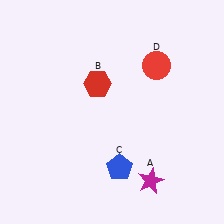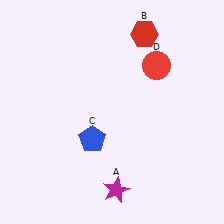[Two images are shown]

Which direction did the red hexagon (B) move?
The red hexagon (B) moved up.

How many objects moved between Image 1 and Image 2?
3 objects moved between the two images.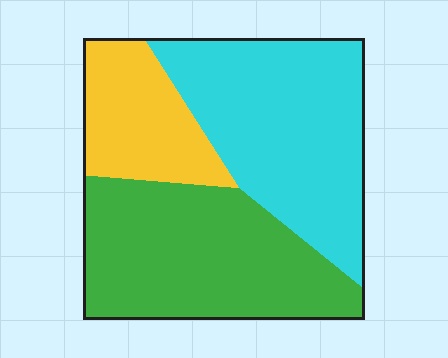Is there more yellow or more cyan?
Cyan.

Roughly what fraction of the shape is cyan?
Cyan takes up between a quarter and a half of the shape.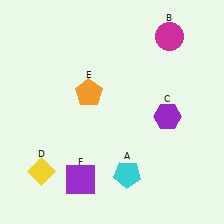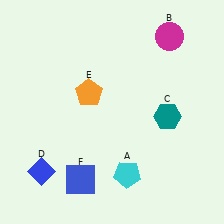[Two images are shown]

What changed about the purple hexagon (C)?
In Image 1, C is purple. In Image 2, it changed to teal.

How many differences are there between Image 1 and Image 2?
There are 3 differences between the two images.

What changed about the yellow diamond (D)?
In Image 1, D is yellow. In Image 2, it changed to blue.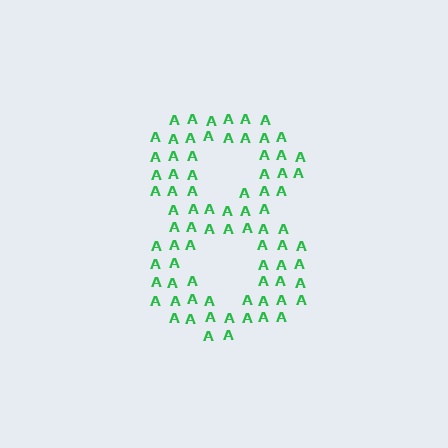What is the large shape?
The large shape is the digit 8.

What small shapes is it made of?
It is made of small letter A's.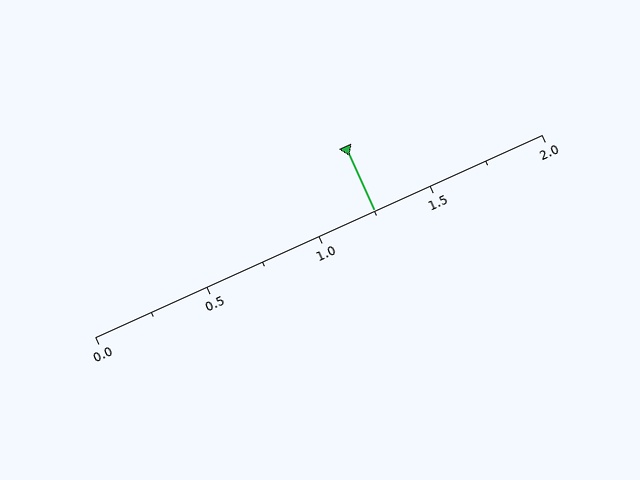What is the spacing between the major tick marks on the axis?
The major ticks are spaced 0.5 apart.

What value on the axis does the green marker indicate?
The marker indicates approximately 1.25.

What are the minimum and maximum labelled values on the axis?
The axis runs from 0.0 to 2.0.